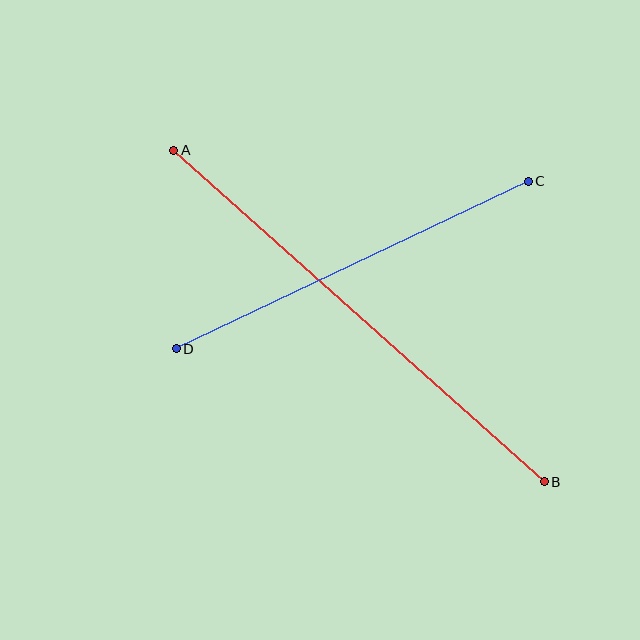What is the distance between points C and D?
The distance is approximately 390 pixels.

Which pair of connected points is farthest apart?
Points A and B are farthest apart.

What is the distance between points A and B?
The distance is approximately 497 pixels.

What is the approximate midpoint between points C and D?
The midpoint is at approximately (352, 265) pixels.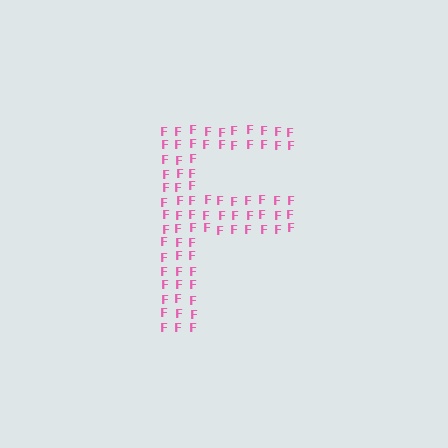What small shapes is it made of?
It is made of small letter F's.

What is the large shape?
The large shape is the letter F.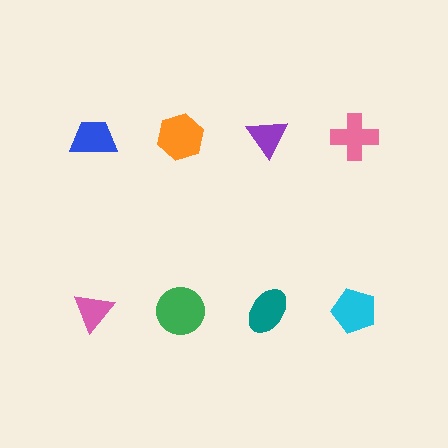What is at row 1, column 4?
A pink cross.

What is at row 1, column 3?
A purple triangle.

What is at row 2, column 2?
A green circle.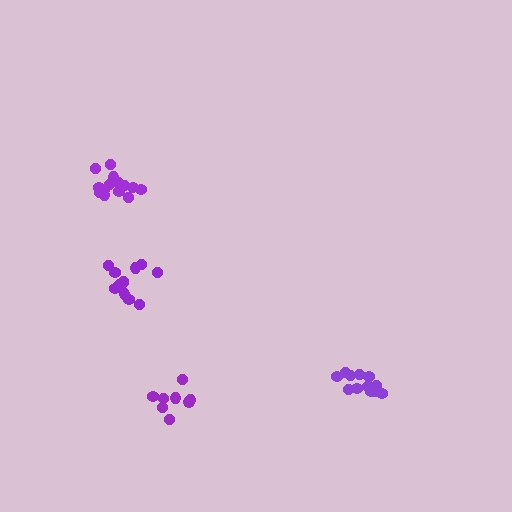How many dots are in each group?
Group 1: 8 dots, Group 2: 14 dots, Group 3: 14 dots, Group 4: 12 dots (48 total).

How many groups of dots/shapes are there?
There are 4 groups.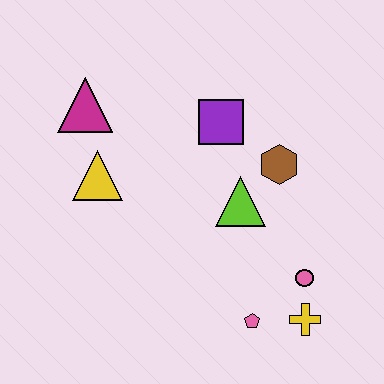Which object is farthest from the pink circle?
The magenta triangle is farthest from the pink circle.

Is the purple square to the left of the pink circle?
Yes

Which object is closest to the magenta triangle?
The yellow triangle is closest to the magenta triangle.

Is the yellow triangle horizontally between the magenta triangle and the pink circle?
Yes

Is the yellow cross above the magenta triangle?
No